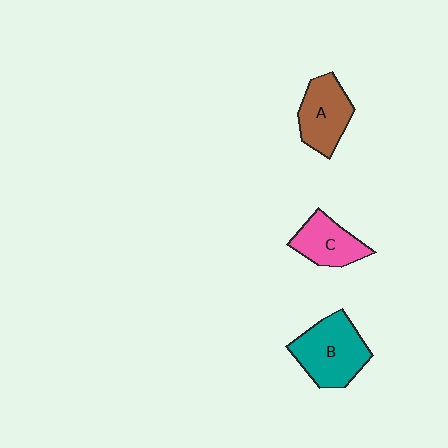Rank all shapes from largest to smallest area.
From largest to smallest: B (teal), A (brown), C (pink).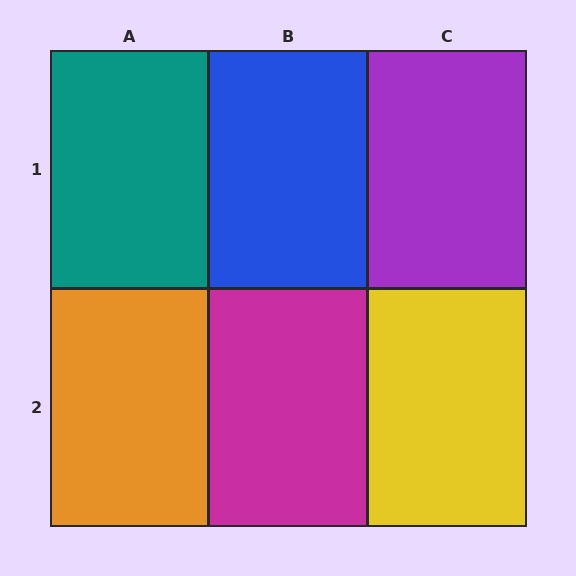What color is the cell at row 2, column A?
Orange.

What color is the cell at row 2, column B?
Magenta.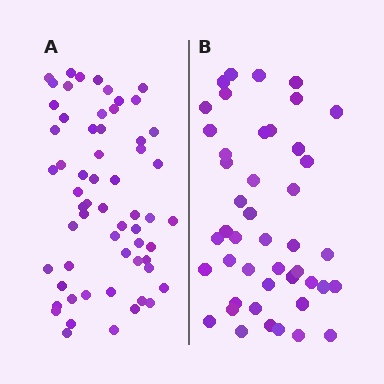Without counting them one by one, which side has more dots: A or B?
Region A (the left region) has more dots.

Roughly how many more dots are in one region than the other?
Region A has approximately 15 more dots than region B.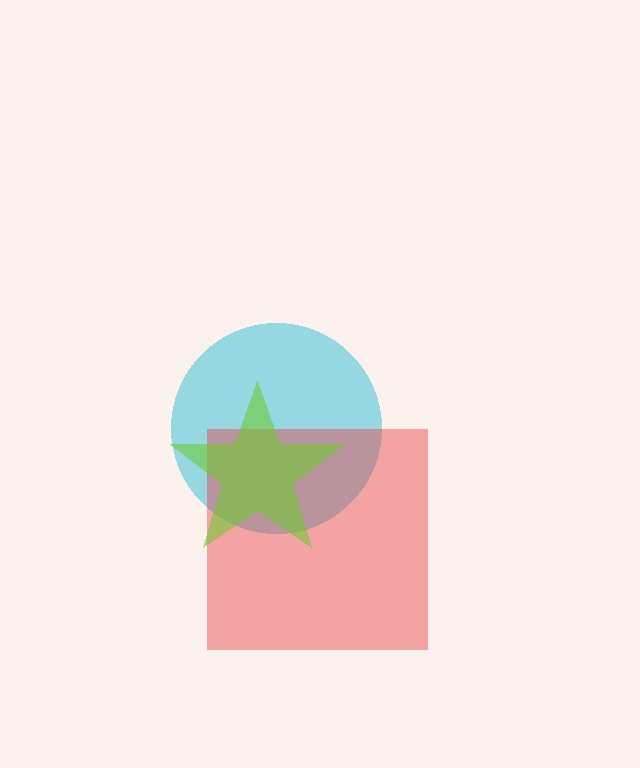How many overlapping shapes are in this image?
There are 3 overlapping shapes in the image.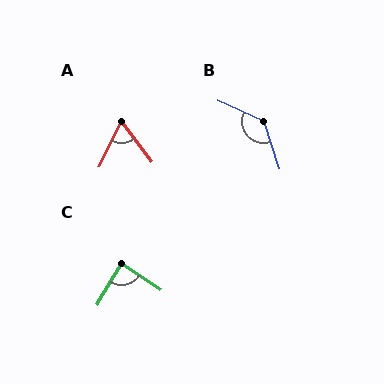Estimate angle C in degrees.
Approximately 87 degrees.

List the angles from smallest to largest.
A (64°), C (87°), B (132°).